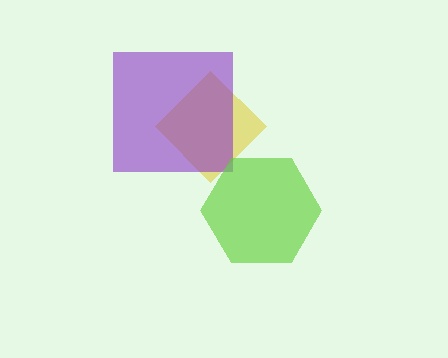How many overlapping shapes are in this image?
There are 3 overlapping shapes in the image.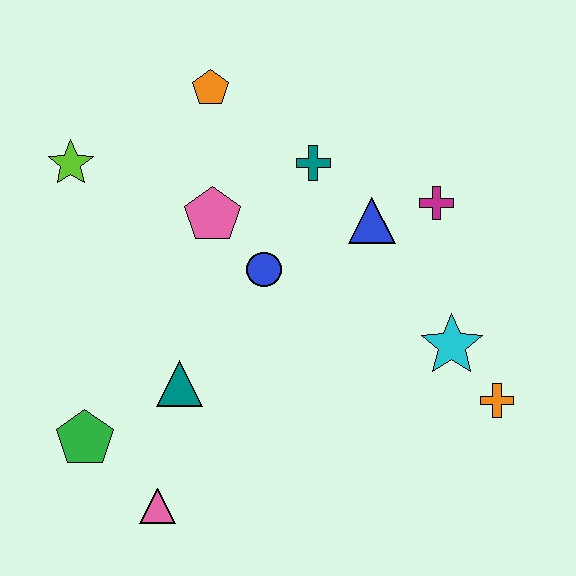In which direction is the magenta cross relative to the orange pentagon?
The magenta cross is to the right of the orange pentagon.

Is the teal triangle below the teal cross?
Yes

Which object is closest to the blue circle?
The pink pentagon is closest to the blue circle.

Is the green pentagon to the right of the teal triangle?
No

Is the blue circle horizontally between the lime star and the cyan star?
Yes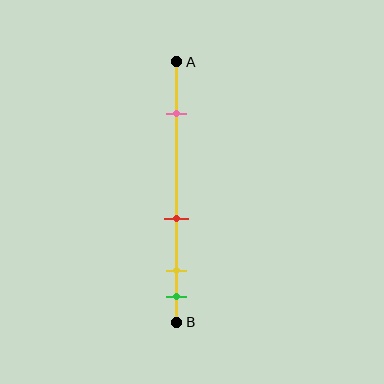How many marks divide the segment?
There are 4 marks dividing the segment.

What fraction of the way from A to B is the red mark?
The red mark is approximately 60% (0.6) of the way from A to B.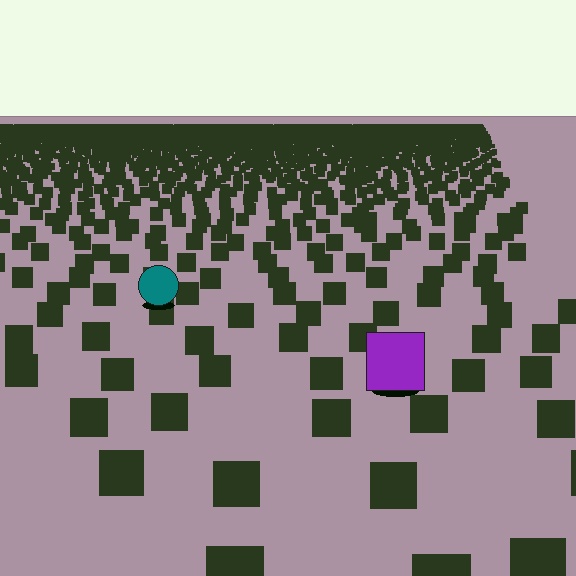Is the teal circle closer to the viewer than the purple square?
No. The purple square is closer — you can tell from the texture gradient: the ground texture is coarser near it.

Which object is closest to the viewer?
The purple square is closest. The texture marks near it are larger and more spread out.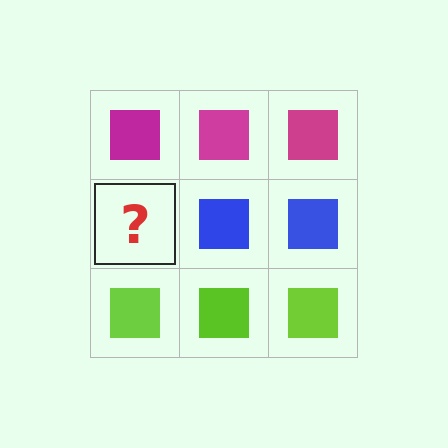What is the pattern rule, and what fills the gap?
The rule is that each row has a consistent color. The gap should be filled with a blue square.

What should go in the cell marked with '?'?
The missing cell should contain a blue square.